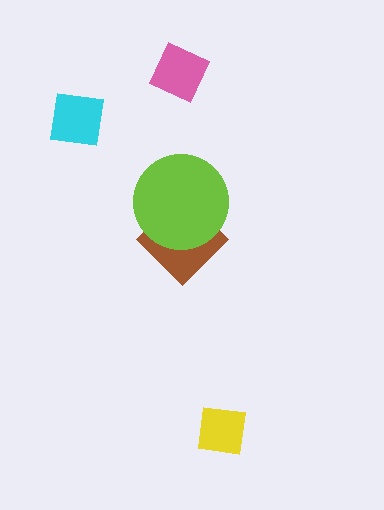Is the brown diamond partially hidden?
Yes, it is partially covered by another shape.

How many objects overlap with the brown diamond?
1 object overlaps with the brown diamond.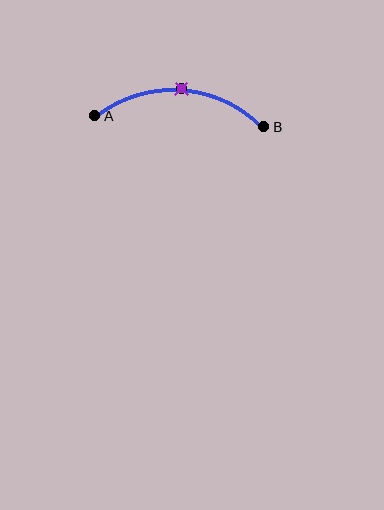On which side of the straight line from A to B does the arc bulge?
The arc bulges above the straight line connecting A and B.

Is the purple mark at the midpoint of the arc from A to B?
Yes. The purple mark lies on the arc at equal arc-length from both A and B — it is the arc midpoint.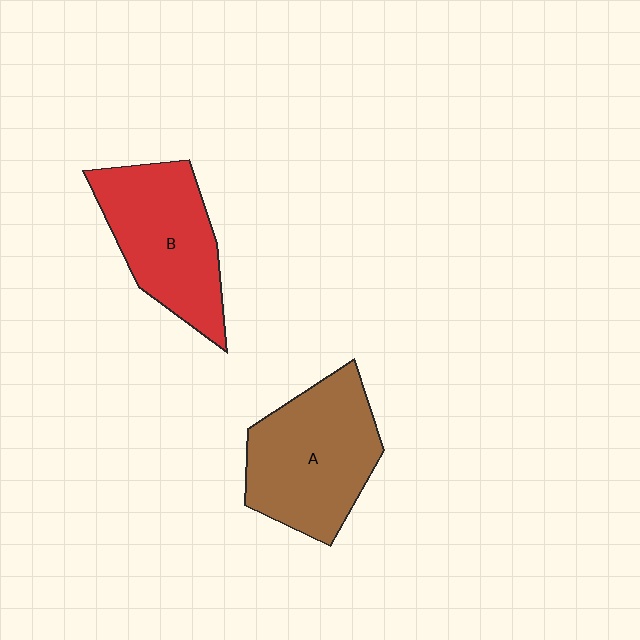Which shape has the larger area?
Shape A (brown).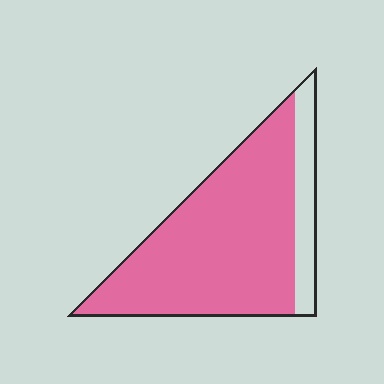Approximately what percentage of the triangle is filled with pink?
Approximately 85%.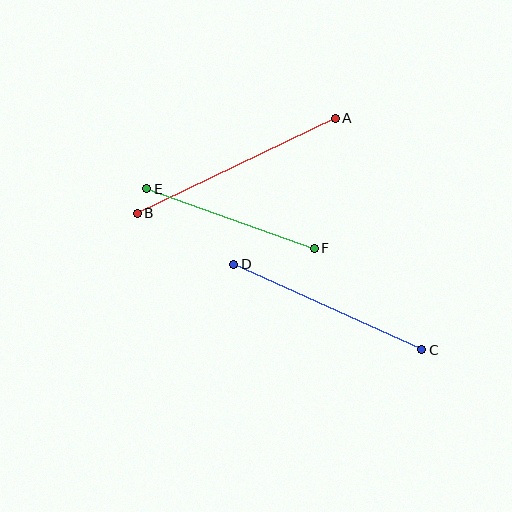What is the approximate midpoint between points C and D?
The midpoint is at approximately (328, 307) pixels.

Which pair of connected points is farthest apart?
Points A and B are farthest apart.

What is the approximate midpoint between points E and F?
The midpoint is at approximately (230, 218) pixels.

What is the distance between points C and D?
The distance is approximately 206 pixels.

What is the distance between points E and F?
The distance is approximately 178 pixels.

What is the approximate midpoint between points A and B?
The midpoint is at approximately (236, 166) pixels.